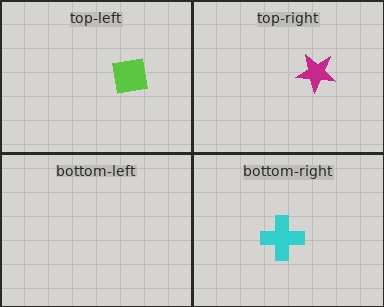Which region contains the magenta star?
The top-right region.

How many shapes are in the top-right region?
1.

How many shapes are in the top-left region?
1.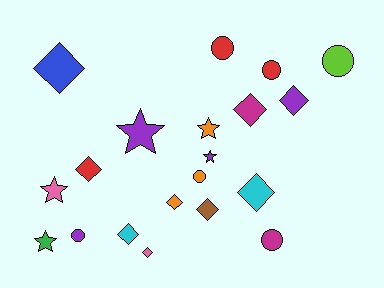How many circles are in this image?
There are 6 circles.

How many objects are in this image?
There are 20 objects.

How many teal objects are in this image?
There are no teal objects.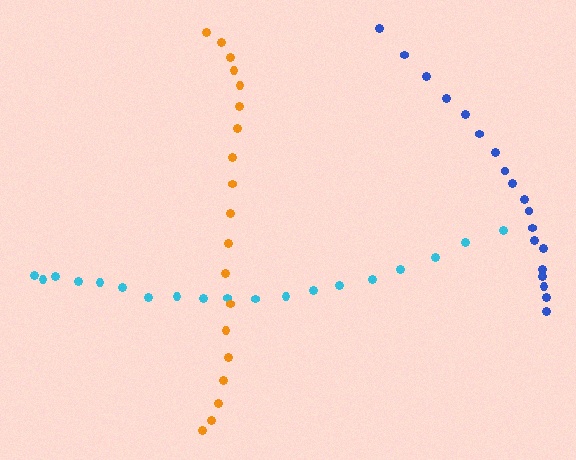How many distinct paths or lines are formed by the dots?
There are 3 distinct paths.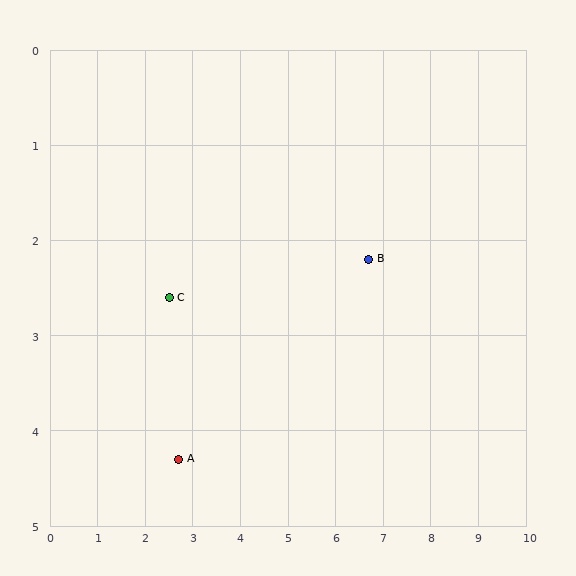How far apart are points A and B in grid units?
Points A and B are about 4.5 grid units apart.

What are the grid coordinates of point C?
Point C is at approximately (2.5, 2.6).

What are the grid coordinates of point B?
Point B is at approximately (6.7, 2.2).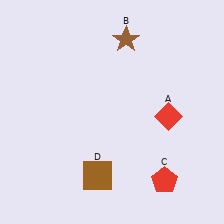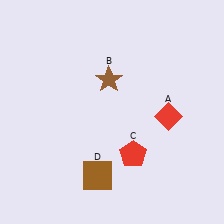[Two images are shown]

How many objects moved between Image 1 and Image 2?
2 objects moved between the two images.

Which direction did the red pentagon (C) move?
The red pentagon (C) moved left.